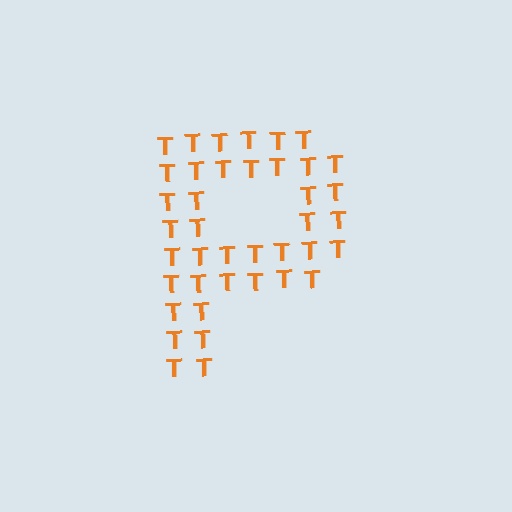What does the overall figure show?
The overall figure shows the letter P.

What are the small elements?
The small elements are letter T's.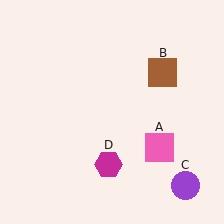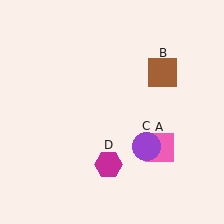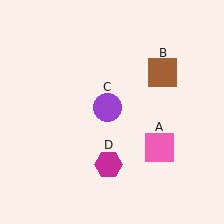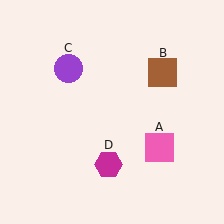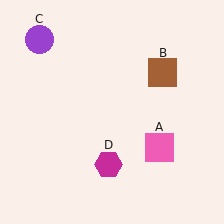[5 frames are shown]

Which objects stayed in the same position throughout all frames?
Pink square (object A) and brown square (object B) and magenta hexagon (object D) remained stationary.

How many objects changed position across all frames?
1 object changed position: purple circle (object C).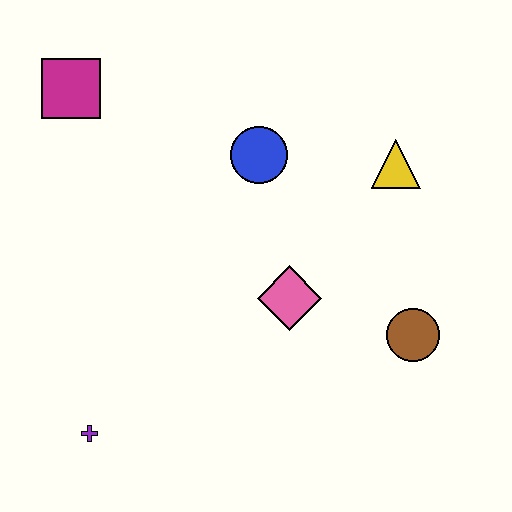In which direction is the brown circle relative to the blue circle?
The brown circle is below the blue circle.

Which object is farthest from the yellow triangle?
The purple cross is farthest from the yellow triangle.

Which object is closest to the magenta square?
The blue circle is closest to the magenta square.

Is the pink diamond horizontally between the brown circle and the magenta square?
Yes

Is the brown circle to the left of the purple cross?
No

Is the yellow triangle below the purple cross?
No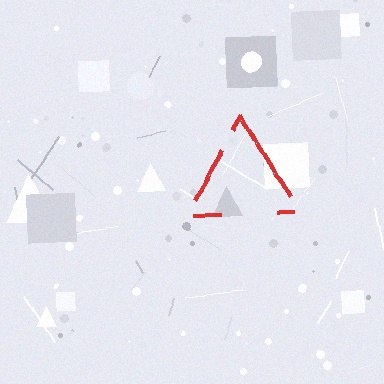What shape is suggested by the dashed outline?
The dashed outline suggests a triangle.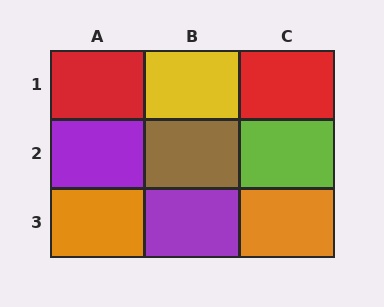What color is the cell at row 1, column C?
Red.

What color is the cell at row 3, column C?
Orange.